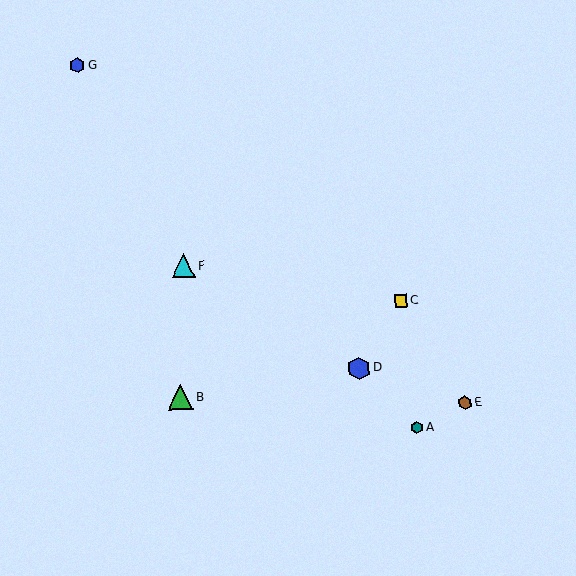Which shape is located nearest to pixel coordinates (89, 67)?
The blue hexagon (labeled G) at (77, 65) is nearest to that location.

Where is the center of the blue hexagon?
The center of the blue hexagon is at (77, 65).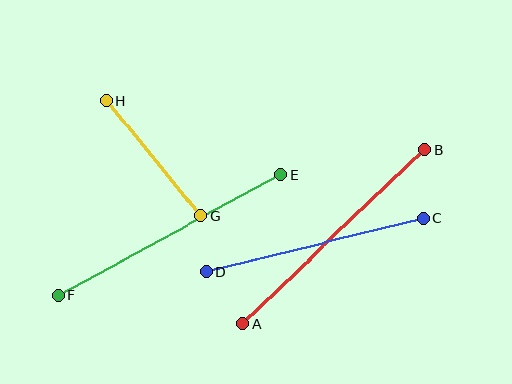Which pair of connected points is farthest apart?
Points E and F are farthest apart.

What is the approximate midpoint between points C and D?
The midpoint is at approximately (315, 245) pixels.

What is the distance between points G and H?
The distance is approximately 149 pixels.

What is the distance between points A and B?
The distance is approximately 252 pixels.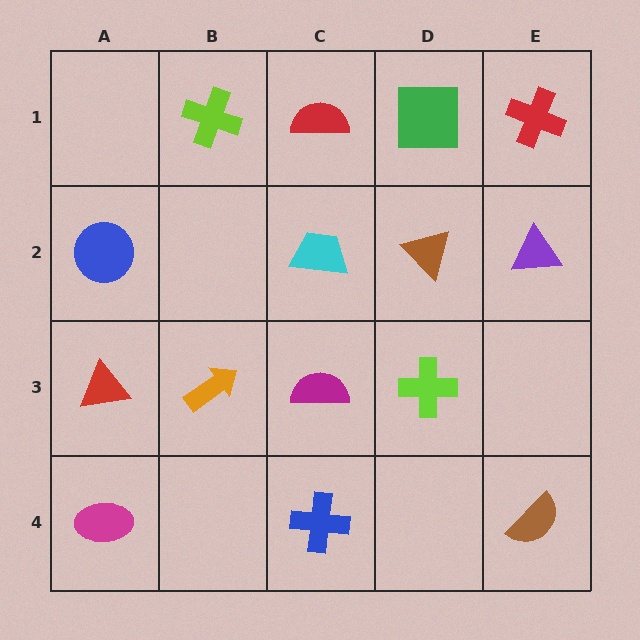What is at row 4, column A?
A magenta ellipse.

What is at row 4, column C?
A blue cross.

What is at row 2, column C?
A cyan trapezoid.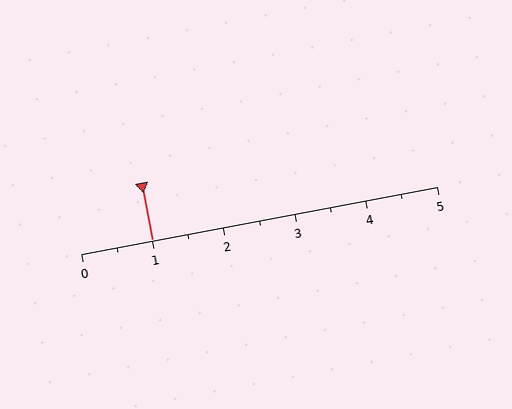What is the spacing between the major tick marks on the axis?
The major ticks are spaced 1 apart.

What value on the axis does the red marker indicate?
The marker indicates approximately 1.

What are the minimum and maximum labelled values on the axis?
The axis runs from 0 to 5.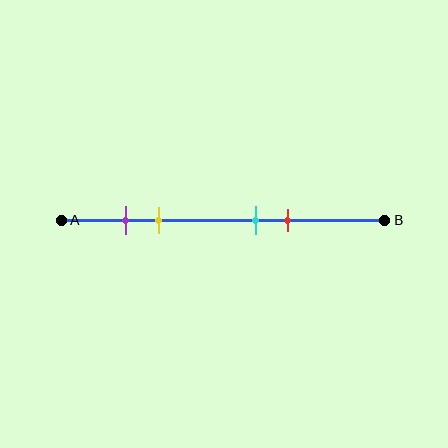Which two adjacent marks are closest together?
The purple and yellow marks are the closest adjacent pair.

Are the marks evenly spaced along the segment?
No, the marks are not evenly spaced.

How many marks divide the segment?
There are 4 marks dividing the segment.